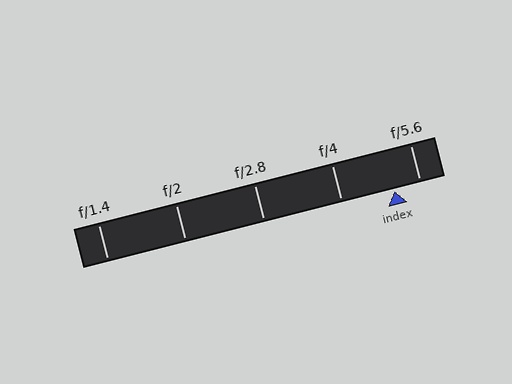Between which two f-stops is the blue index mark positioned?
The index mark is between f/4 and f/5.6.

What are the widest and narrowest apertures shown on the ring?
The widest aperture shown is f/1.4 and the narrowest is f/5.6.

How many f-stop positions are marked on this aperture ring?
There are 5 f-stop positions marked.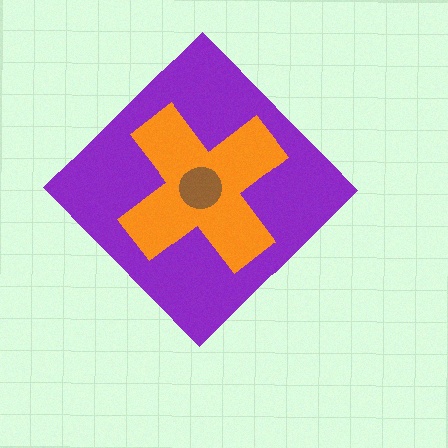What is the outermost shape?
The purple diamond.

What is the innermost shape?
The brown circle.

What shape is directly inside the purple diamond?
The orange cross.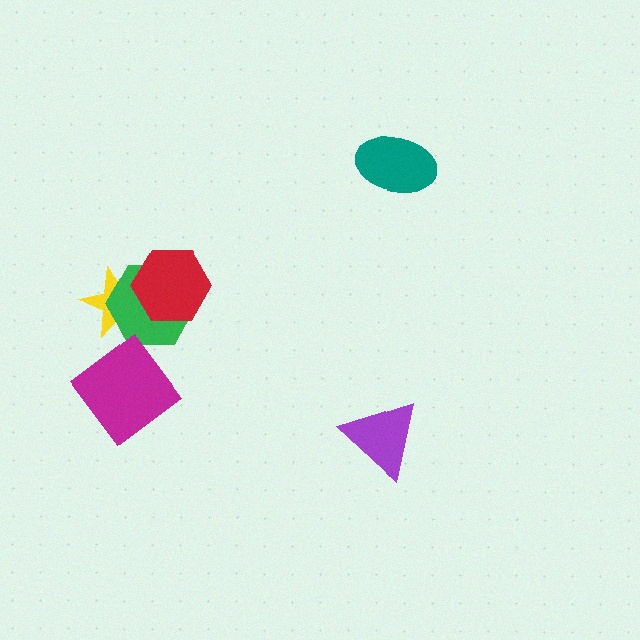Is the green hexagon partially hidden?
Yes, it is partially covered by another shape.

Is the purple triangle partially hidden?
No, no other shape covers it.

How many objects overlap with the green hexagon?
2 objects overlap with the green hexagon.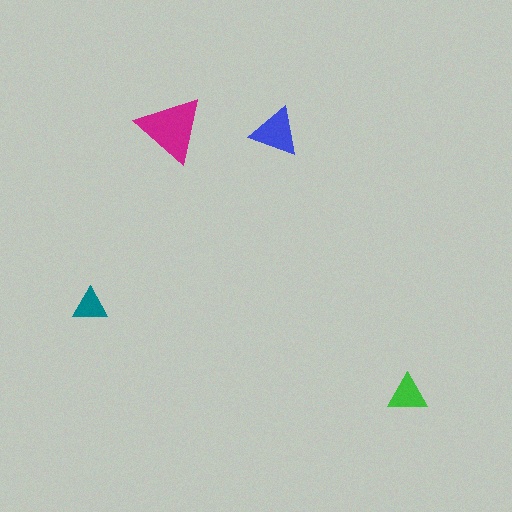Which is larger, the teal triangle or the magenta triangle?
The magenta one.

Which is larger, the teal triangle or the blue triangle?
The blue one.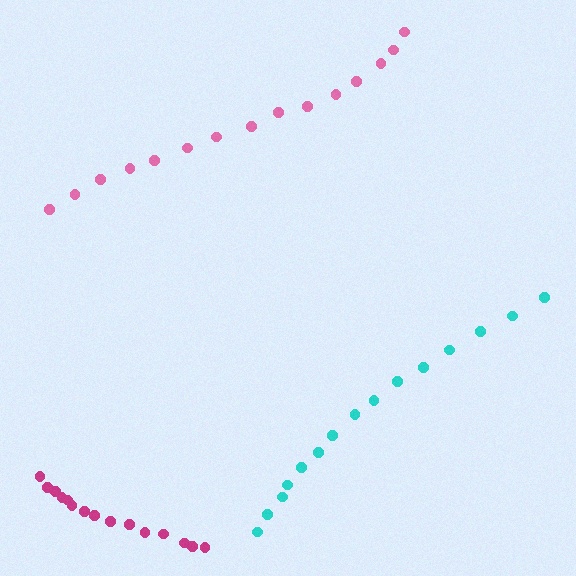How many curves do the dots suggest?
There are 3 distinct paths.